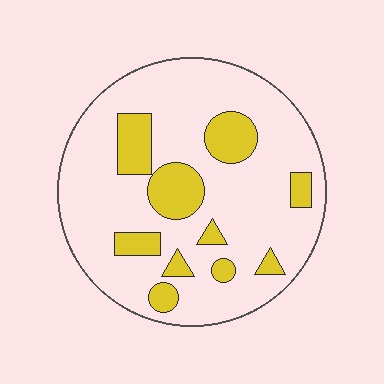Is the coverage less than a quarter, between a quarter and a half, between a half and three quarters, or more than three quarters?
Less than a quarter.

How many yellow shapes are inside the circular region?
10.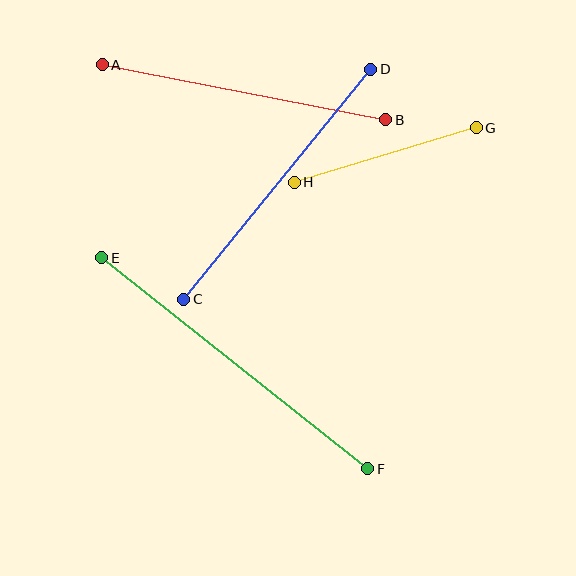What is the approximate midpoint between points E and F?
The midpoint is at approximately (235, 363) pixels.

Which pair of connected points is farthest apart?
Points E and F are farthest apart.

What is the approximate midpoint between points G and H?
The midpoint is at approximately (385, 155) pixels.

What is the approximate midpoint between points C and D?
The midpoint is at approximately (277, 184) pixels.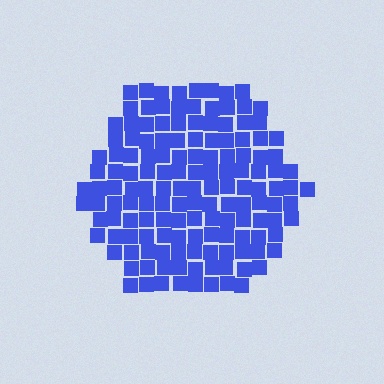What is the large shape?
The large shape is a hexagon.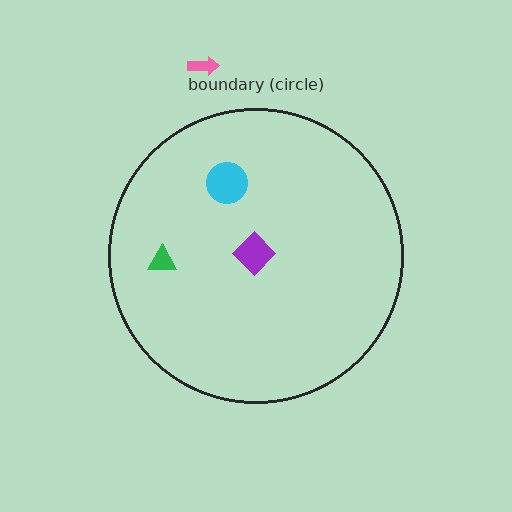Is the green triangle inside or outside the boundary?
Inside.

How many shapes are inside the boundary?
3 inside, 1 outside.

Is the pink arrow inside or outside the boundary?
Outside.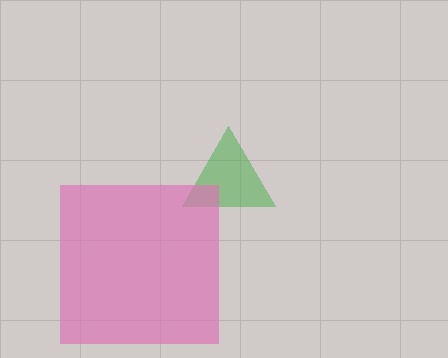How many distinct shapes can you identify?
There are 2 distinct shapes: a green triangle, a pink square.